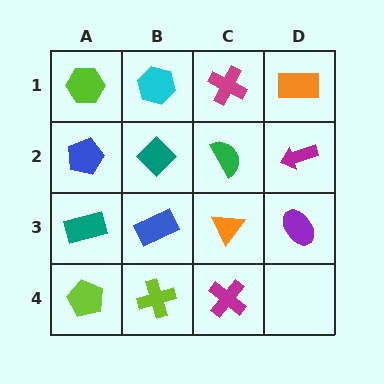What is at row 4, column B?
A lime cross.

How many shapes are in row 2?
4 shapes.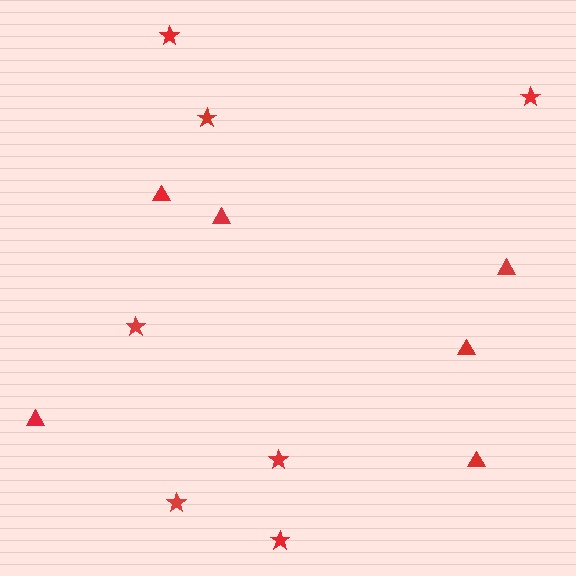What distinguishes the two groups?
There are 2 groups: one group of stars (7) and one group of triangles (6).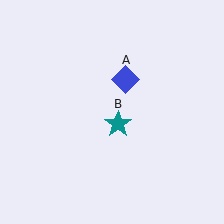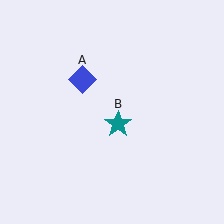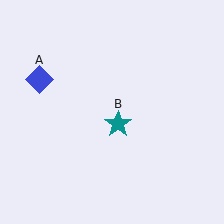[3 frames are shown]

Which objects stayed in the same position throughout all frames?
Teal star (object B) remained stationary.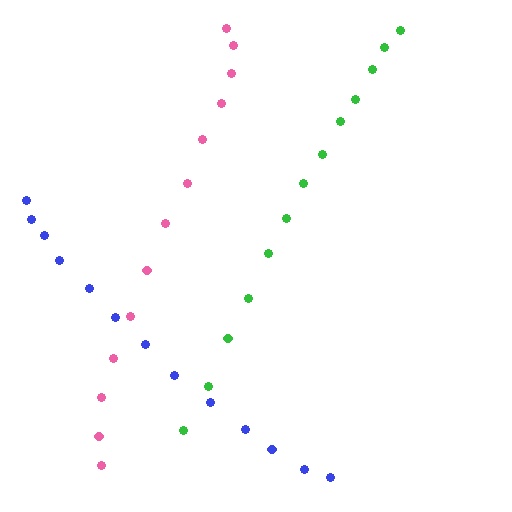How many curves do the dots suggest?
There are 3 distinct paths.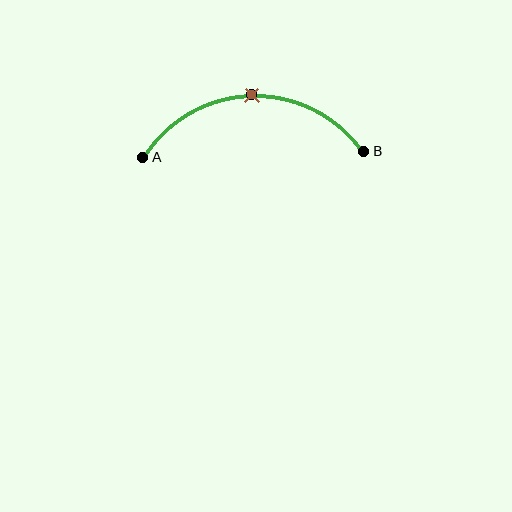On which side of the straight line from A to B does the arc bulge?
The arc bulges above the straight line connecting A and B.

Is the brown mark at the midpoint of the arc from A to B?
Yes. The brown mark lies on the arc at equal arc-length from both A and B — it is the arc midpoint.